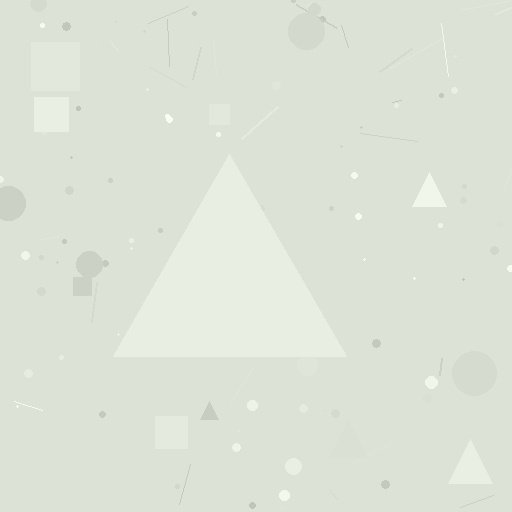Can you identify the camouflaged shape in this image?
The camouflaged shape is a triangle.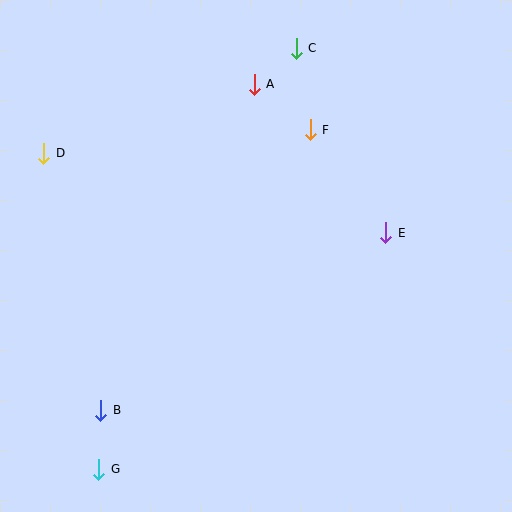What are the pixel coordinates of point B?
Point B is at (101, 410).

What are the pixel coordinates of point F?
Point F is at (310, 130).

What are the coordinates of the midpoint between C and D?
The midpoint between C and D is at (170, 101).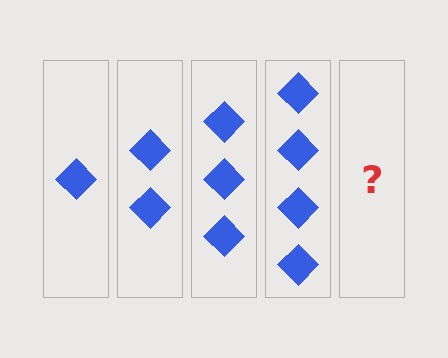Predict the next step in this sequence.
The next step is 5 diamonds.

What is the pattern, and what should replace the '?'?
The pattern is that each step adds one more diamond. The '?' should be 5 diamonds.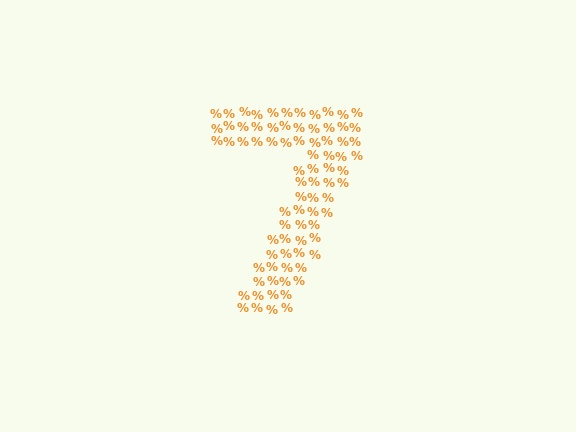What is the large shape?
The large shape is the digit 7.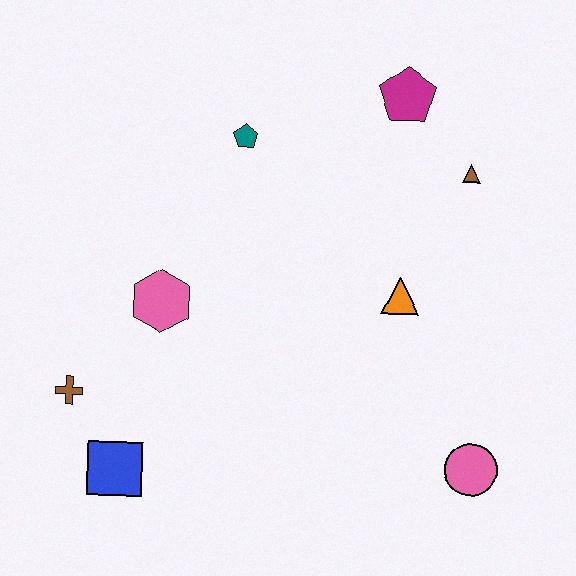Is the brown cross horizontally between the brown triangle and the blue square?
No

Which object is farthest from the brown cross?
The brown triangle is farthest from the brown cross.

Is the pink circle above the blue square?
Yes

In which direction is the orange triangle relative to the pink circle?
The orange triangle is above the pink circle.